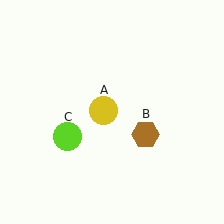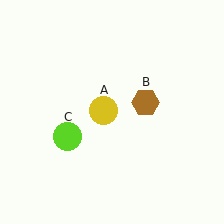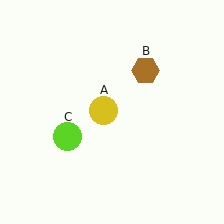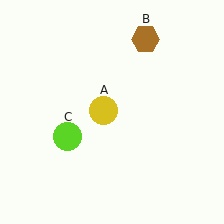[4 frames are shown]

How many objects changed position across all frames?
1 object changed position: brown hexagon (object B).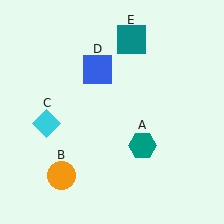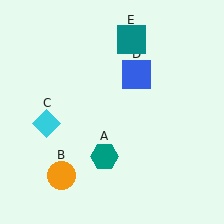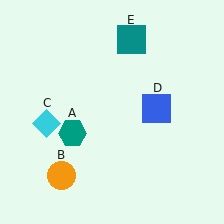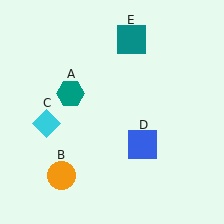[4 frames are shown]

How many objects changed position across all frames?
2 objects changed position: teal hexagon (object A), blue square (object D).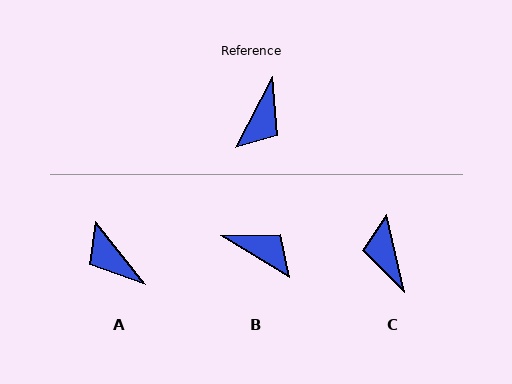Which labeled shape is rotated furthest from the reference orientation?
C, about 140 degrees away.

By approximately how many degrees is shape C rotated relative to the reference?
Approximately 140 degrees clockwise.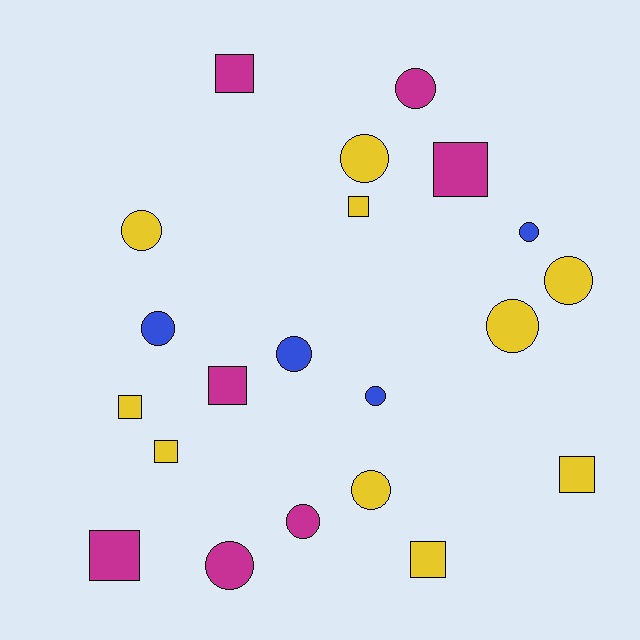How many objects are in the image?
There are 21 objects.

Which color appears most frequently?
Yellow, with 10 objects.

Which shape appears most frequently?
Circle, with 12 objects.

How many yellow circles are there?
There are 5 yellow circles.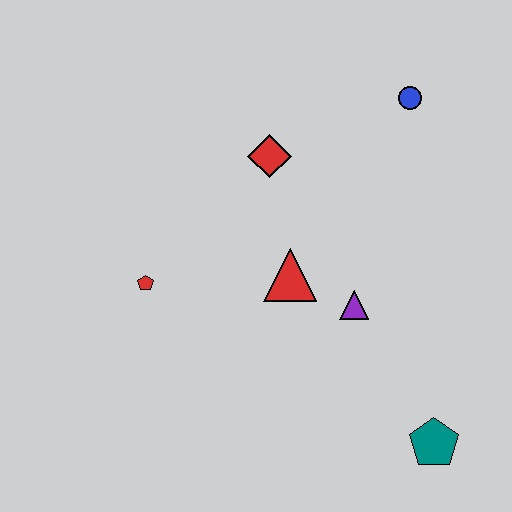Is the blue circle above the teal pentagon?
Yes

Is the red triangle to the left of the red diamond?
No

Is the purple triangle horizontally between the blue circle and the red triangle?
Yes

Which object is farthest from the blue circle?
The teal pentagon is farthest from the blue circle.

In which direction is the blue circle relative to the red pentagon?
The blue circle is to the right of the red pentagon.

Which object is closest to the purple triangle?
The red triangle is closest to the purple triangle.